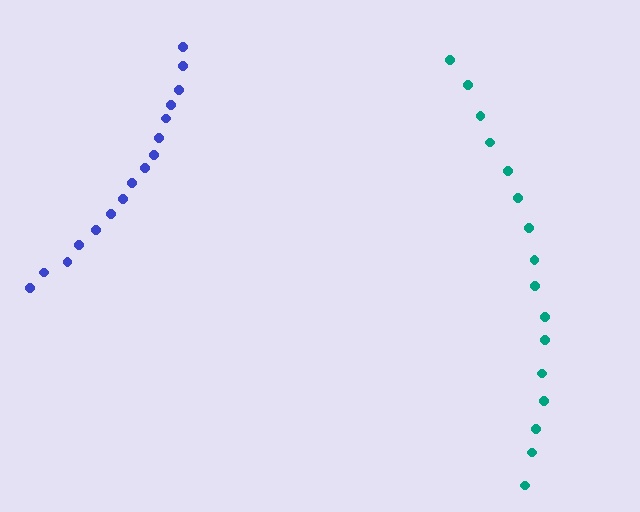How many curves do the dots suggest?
There are 2 distinct paths.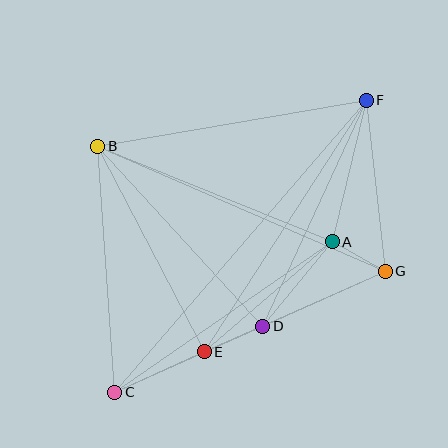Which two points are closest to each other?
Points A and G are closest to each other.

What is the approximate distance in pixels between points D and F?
The distance between D and F is approximately 248 pixels.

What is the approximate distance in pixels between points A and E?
The distance between A and E is approximately 169 pixels.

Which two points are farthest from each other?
Points C and F are farthest from each other.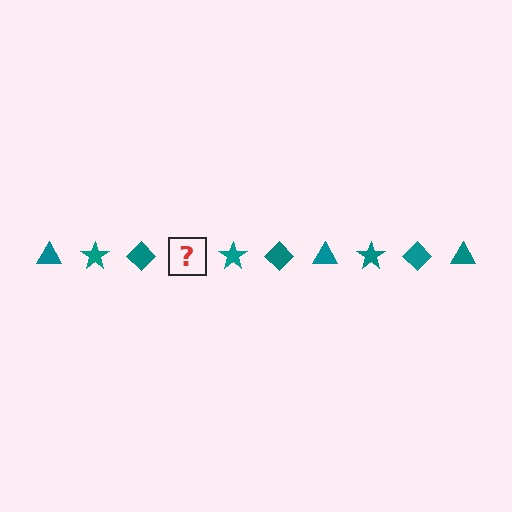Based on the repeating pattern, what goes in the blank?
The blank should be a teal triangle.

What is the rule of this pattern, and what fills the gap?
The rule is that the pattern cycles through triangle, star, diamond shapes in teal. The gap should be filled with a teal triangle.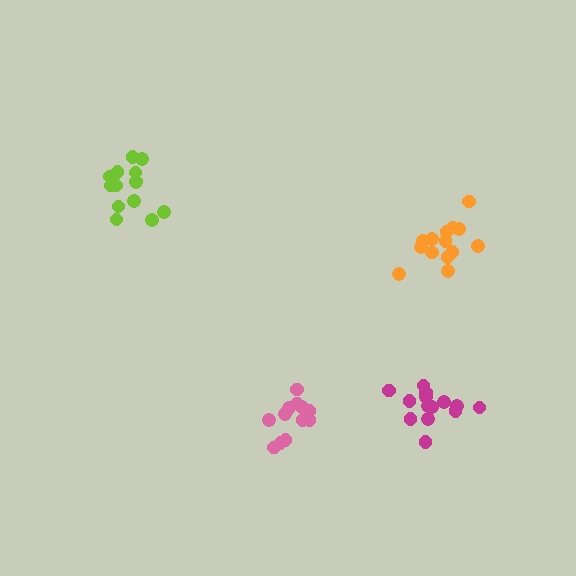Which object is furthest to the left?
The lime cluster is leftmost.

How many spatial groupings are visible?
There are 4 spatial groupings.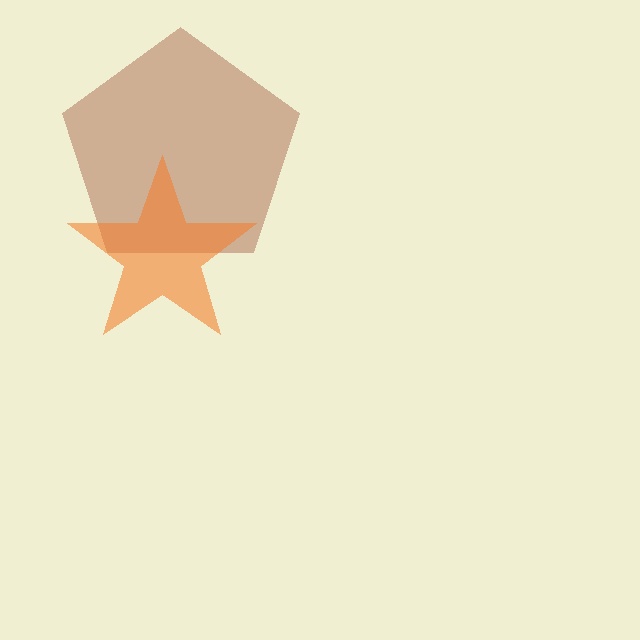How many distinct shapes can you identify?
There are 2 distinct shapes: a brown pentagon, an orange star.